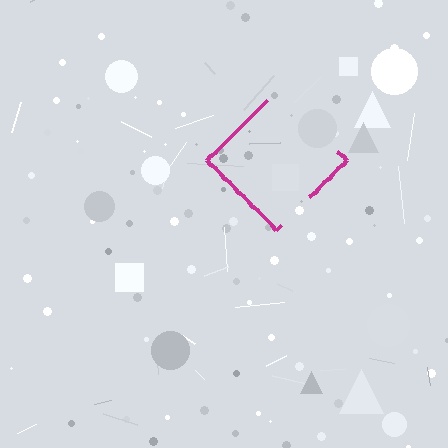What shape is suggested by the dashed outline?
The dashed outline suggests a diamond.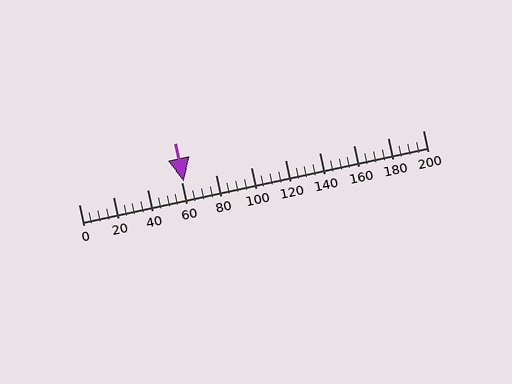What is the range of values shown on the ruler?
The ruler shows values from 0 to 200.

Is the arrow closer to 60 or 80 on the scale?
The arrow is closer to 60.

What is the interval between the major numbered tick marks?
The major tick marks are spaced 20 units apart.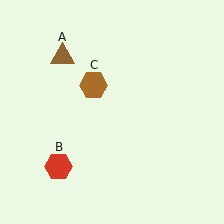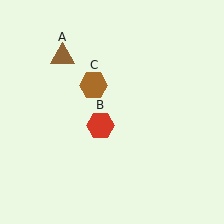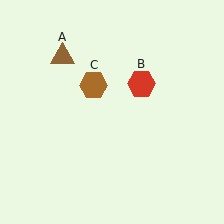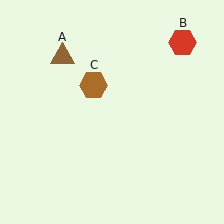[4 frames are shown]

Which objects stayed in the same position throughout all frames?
Brown triangle (object A) and brown hexagon (object C) remained stationary.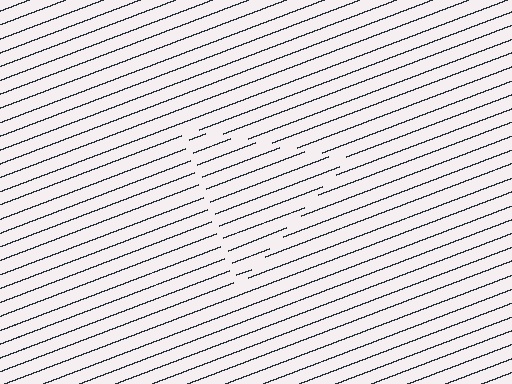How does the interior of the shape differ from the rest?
The interior of the shape contains the same grating, shifted by half a period — the contour is defined by the phase discontinuity where line-ends from the inner and outer gratings abut.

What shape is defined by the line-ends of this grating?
An illusory triangle. The interior of the shape contains the same grating, shifted by half a period — the contour is defined by the phase discontinuity where line-ends from the inner and outer gratings abut.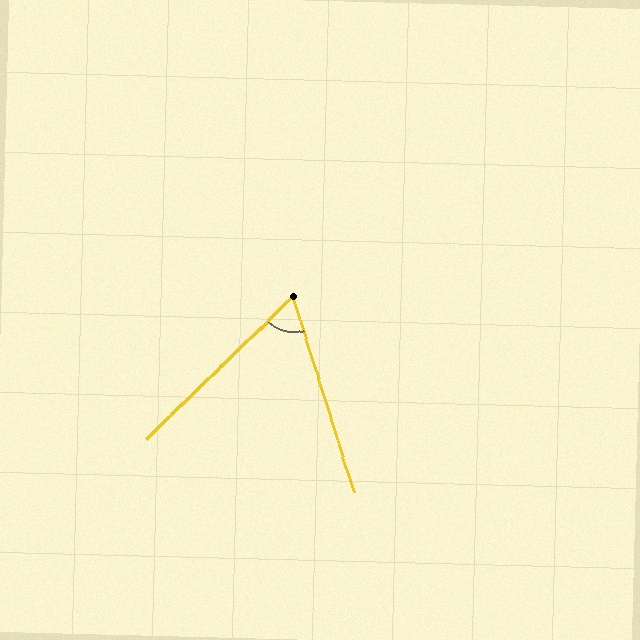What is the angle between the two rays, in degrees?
Approximately 63 degrees.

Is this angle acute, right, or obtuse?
It is acute.